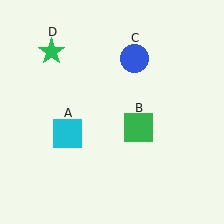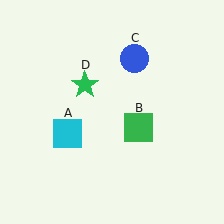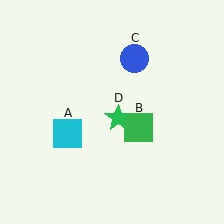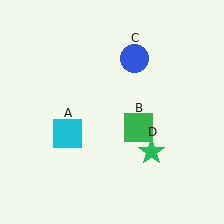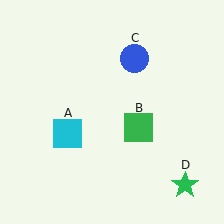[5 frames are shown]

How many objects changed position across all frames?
1 object changed position: green star (object D).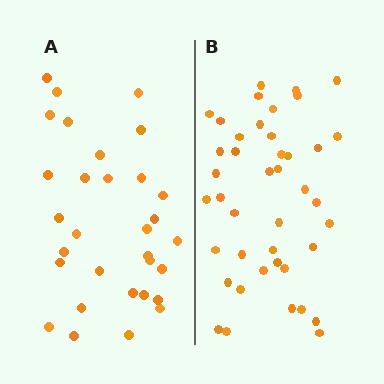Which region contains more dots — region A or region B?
Region B (the right region) has more dots.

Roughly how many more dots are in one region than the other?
Region B has roughly 12 or so more dots than region A.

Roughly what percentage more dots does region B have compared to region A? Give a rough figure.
About 35% more.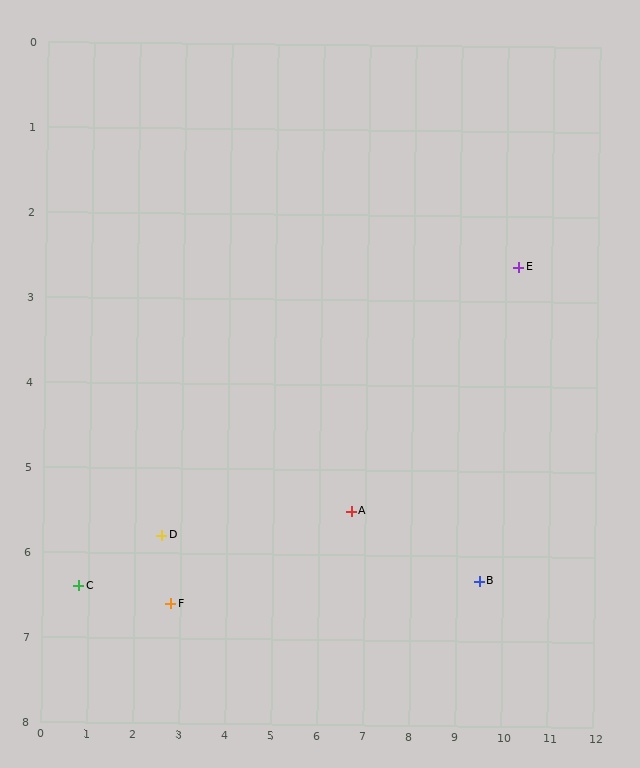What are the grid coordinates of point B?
Point B is at approximately (9.5, 6.3).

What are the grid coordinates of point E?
Point E is at approximately (10.3, 2.6).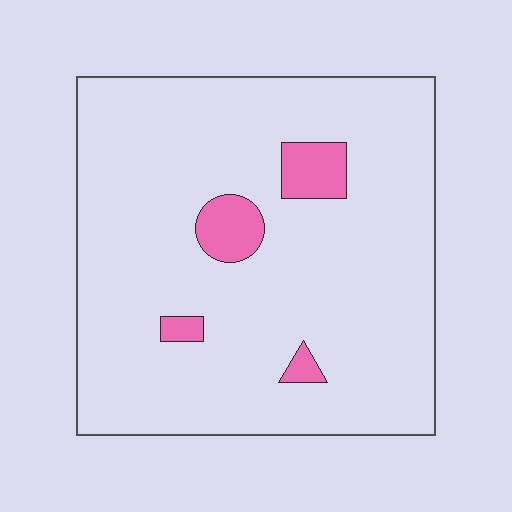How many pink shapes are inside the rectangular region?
4.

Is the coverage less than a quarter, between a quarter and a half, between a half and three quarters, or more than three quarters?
Less than a quarter.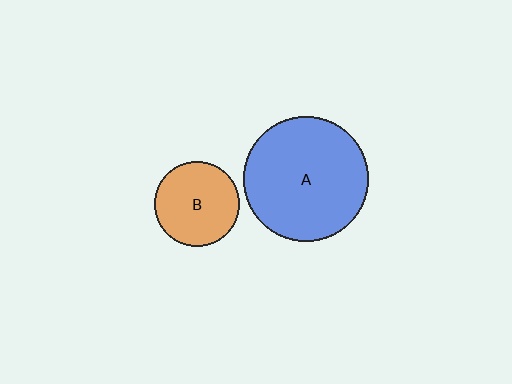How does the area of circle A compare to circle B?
Approximately 2.2 times.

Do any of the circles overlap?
No, none of the circles overlap.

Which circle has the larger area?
Circle A (blue).